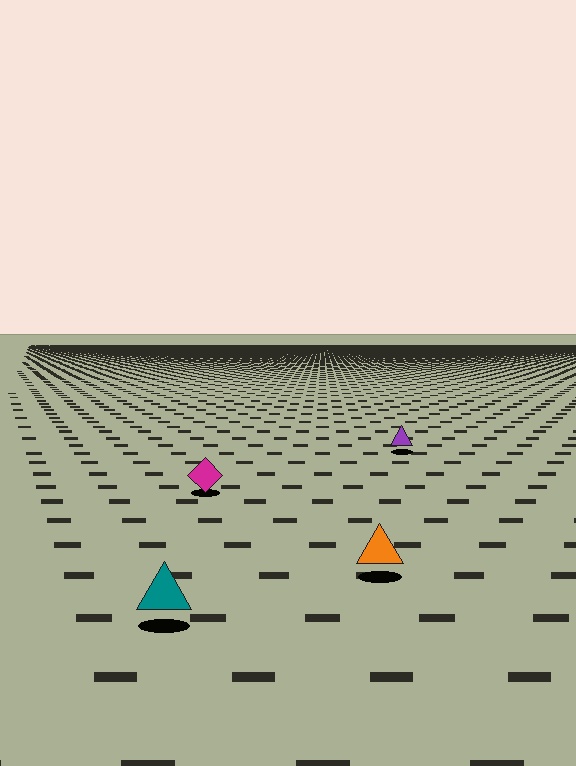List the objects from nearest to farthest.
From nearest to farthest: the teal triangle, the orange triangle, the magenta diamond, the purple triangle.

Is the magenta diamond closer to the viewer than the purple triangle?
Yes. The magenta diamond is closer — you can tell from the texture gradient: the ground texture is coarser near it.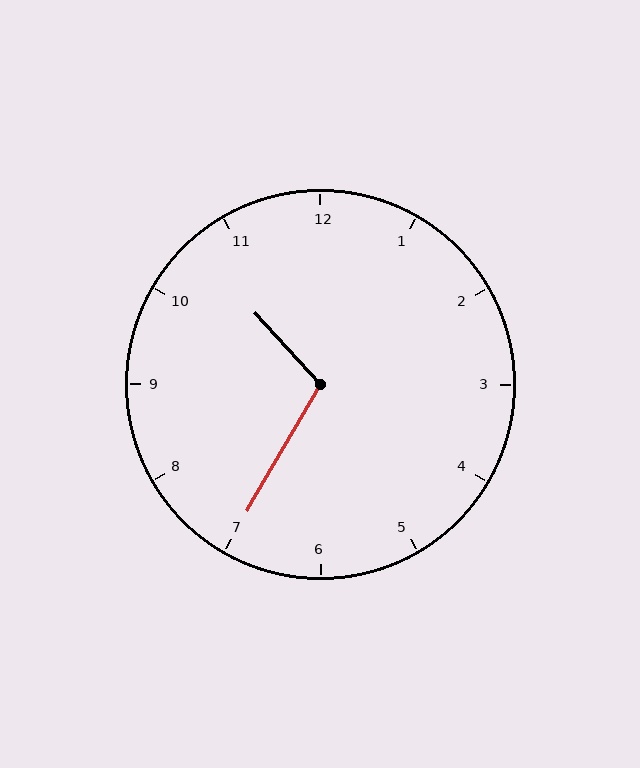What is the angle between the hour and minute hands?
Approximately 108 degrees.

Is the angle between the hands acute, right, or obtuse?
It is obtuse.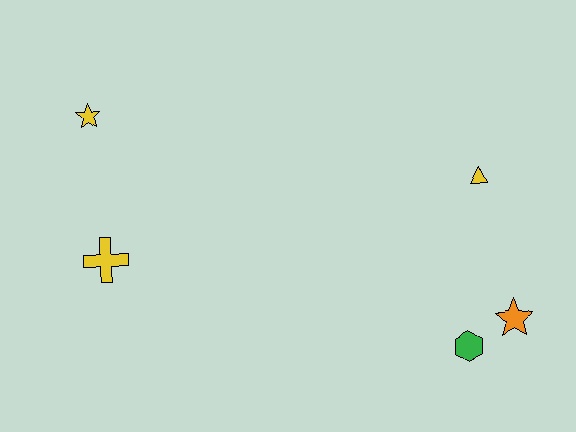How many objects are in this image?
There are 5 objects.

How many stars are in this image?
There are 2 stars.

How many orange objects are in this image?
There is 1 orange object.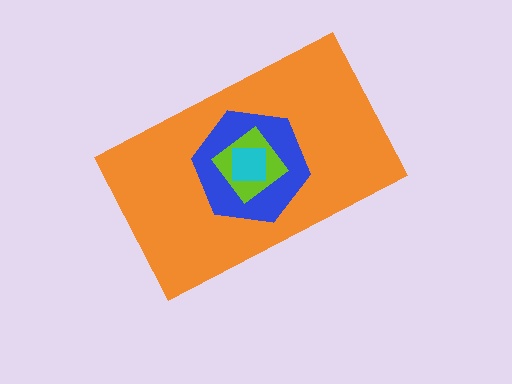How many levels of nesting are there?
4.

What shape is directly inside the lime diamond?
The cyan square.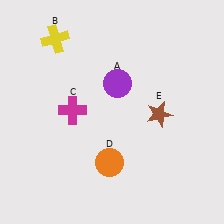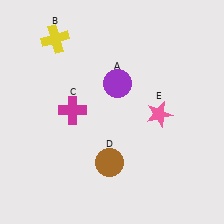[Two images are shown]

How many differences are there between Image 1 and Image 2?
There are 2 differences between the two images.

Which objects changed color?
D changed from orange to brown. E changed from brown to pink.